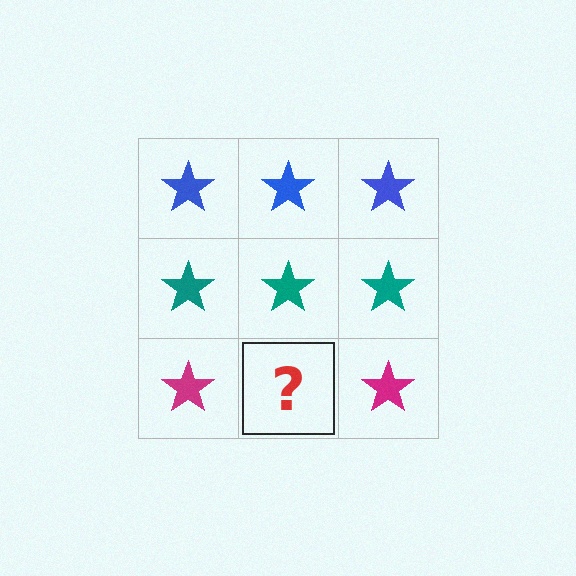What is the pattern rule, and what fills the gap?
The rule is that each row has a consistent color. The gap should be filled with a magenta star.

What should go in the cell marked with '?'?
The missing cell should contain a magenta star.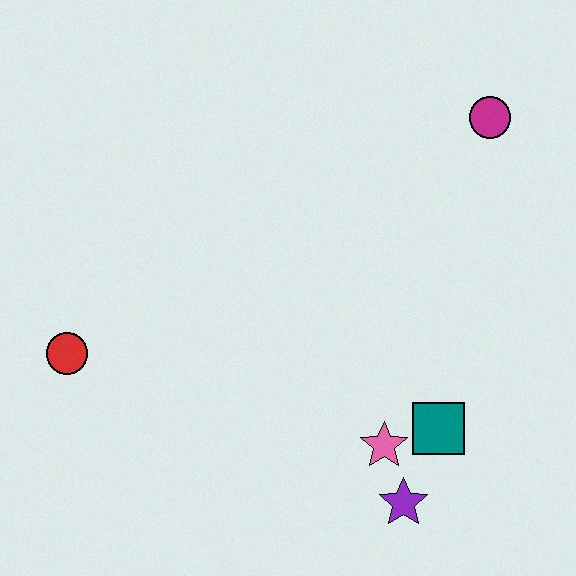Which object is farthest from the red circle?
The magenta circle is farthest from the red circle.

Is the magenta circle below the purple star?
No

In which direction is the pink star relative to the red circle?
The pink star is to the right of the red circle.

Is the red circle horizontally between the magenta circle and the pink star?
No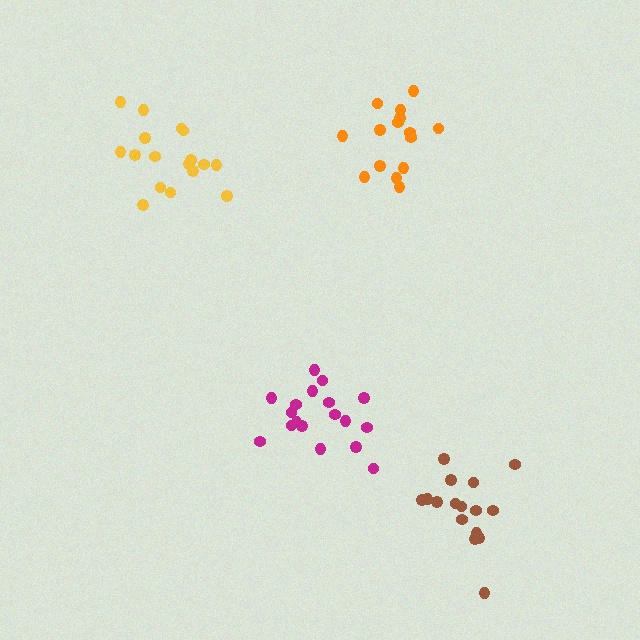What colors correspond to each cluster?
The clusters are colored: brown, orange, yellow, magenta.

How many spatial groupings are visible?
There are 4 spatial groupings.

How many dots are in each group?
Group 1: 16 dots, Group 2: 15 dots, Group 3: 17 dots, Group 4: 18 dots (66 total).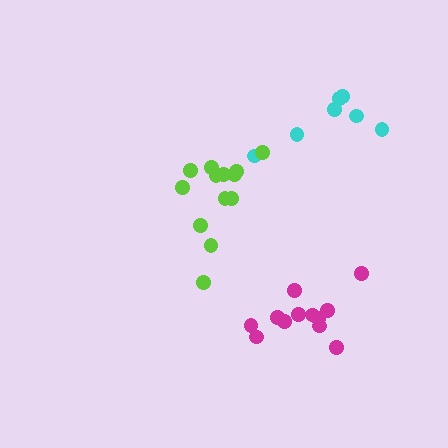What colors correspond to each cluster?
The clusters are colored: magenta, cyan, lime.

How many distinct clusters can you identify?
There are 3 distinct clusters.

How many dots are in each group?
Group 1: 12 dots, Group 2: 7 dots, Group 3: 13 dots (32 total).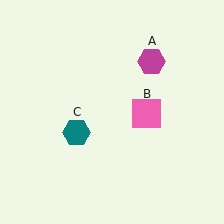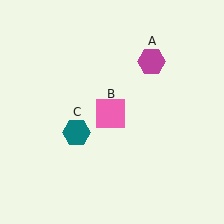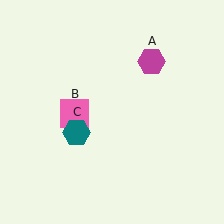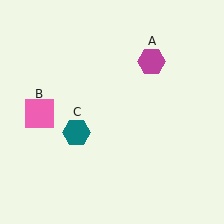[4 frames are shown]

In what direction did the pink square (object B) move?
The pink square (object B) moved left.